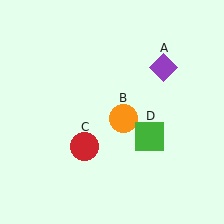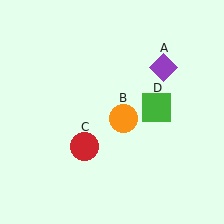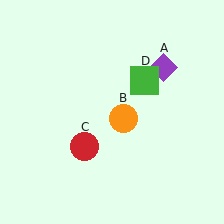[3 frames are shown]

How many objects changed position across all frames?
1 object changed position: green square (object D).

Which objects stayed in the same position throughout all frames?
Purple diamond (object A) and orange circle (object B) and red circle (object C) remained stationary.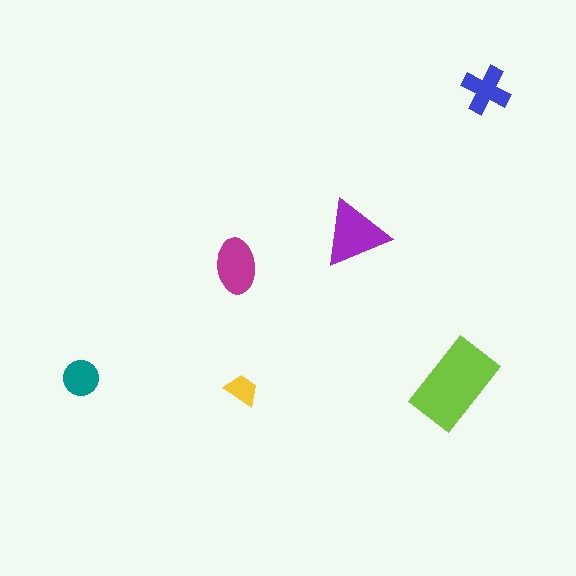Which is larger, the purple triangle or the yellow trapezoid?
The purple triangle.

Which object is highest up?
The blue cross is topmost.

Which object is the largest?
The lime rectangle.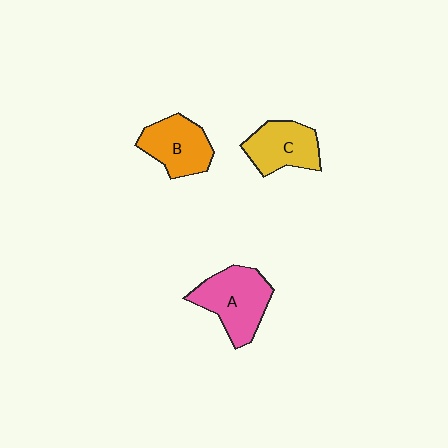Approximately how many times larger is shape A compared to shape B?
Approximately 1.3 times.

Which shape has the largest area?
Shape A (pink).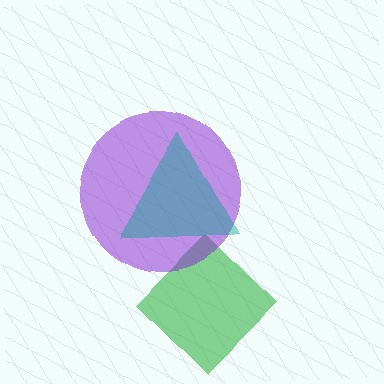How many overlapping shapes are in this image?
There are 3 overlapping shapes in the image.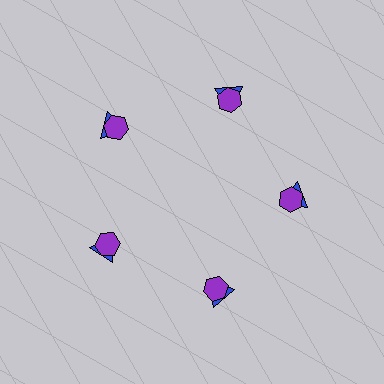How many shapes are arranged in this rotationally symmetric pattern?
There are 10 shapes, arranged in 5 groups of 2.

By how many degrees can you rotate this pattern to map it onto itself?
The pattern maps onto itself every 72 degrees of rotation.